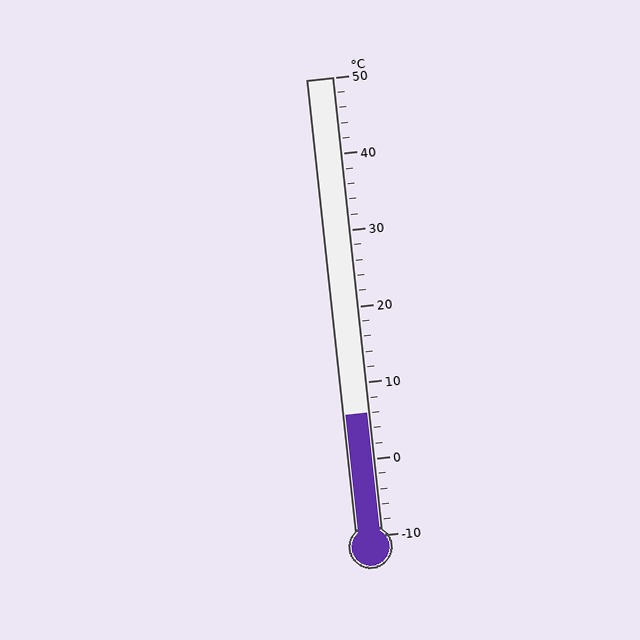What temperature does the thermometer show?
The thermometer shows approximately 6°C.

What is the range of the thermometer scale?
The thermometer scale ranges from -10°C to 50°C.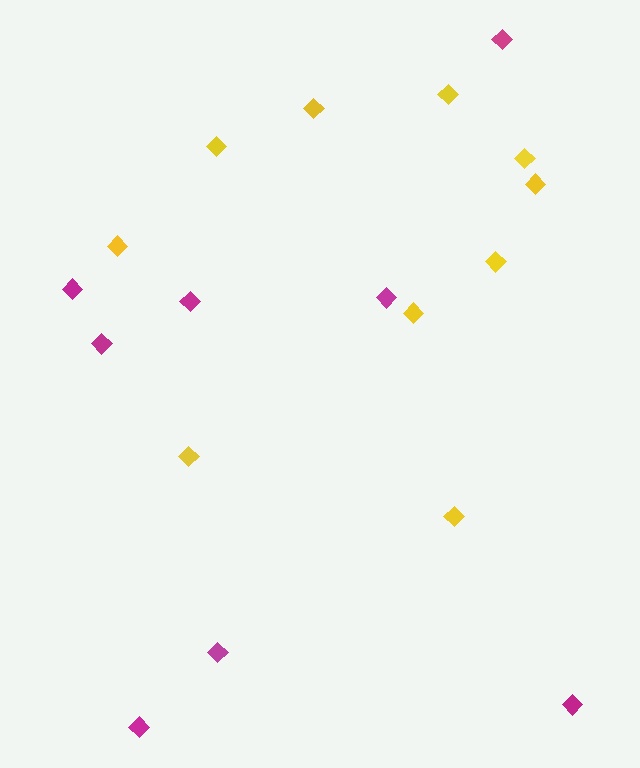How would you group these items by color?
There are 2 groups: one group of yellow diamonds (10) and one group of magenta diamonds (8).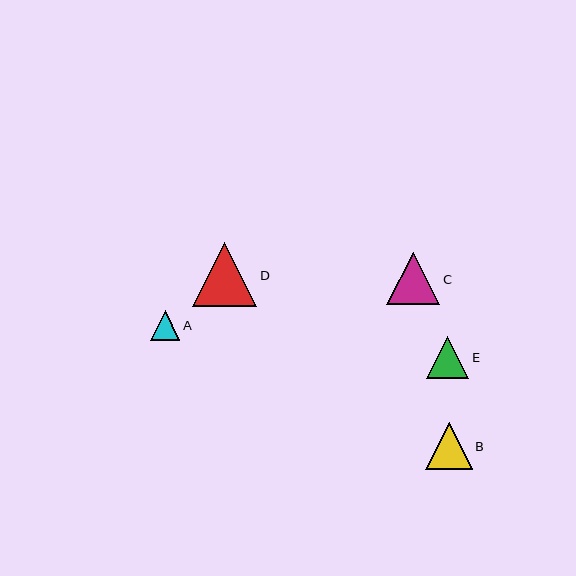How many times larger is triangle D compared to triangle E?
Triangle D is approximately 1.5 times the size of triangle E.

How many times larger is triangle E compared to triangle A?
Triangle E is approximately 1.4 times the size of triangle A.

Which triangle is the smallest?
Triangle A is the smallest with a size of approximately 29 pixels.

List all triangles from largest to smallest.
From largest to smallest: D, C, B, E, A.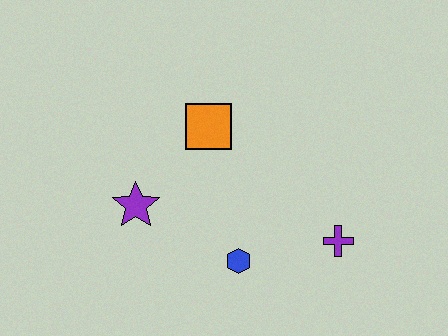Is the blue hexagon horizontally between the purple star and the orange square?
No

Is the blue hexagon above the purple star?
No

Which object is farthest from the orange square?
The purple cross is farthest from the orange square.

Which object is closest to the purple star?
The orange square is closest to the purple star.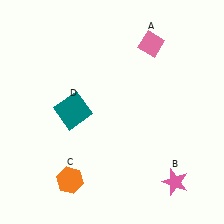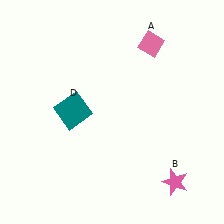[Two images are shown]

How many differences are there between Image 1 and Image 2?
There is 1 difference between the two images.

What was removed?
The orange hexagon (C) was removed in Image 2.